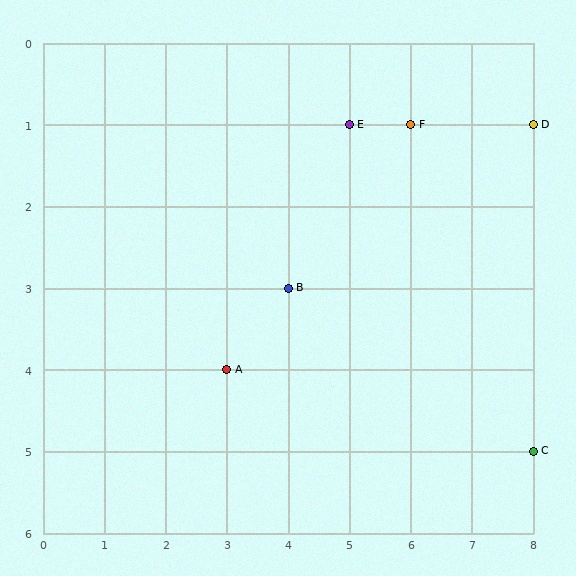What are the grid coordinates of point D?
Point D is at grid coordinates (8, 1).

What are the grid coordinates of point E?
Point E is at grid coordinates (5, 1).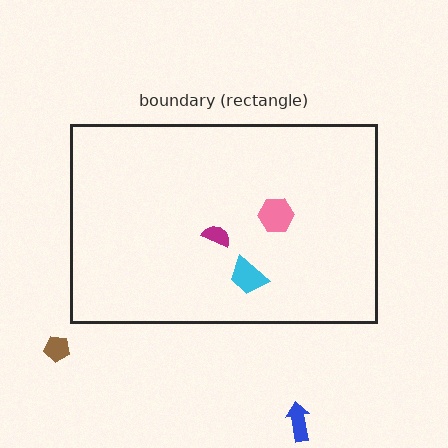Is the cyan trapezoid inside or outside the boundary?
Inside.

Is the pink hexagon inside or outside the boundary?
Inside.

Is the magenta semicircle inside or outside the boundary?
Inside.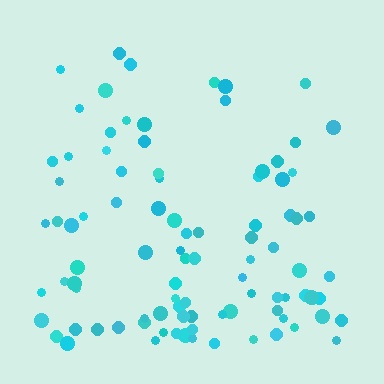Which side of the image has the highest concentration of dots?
The bottom.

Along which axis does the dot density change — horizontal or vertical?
Vertical.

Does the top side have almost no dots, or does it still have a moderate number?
Still a moderate number, just noticeably fewer than the bottom.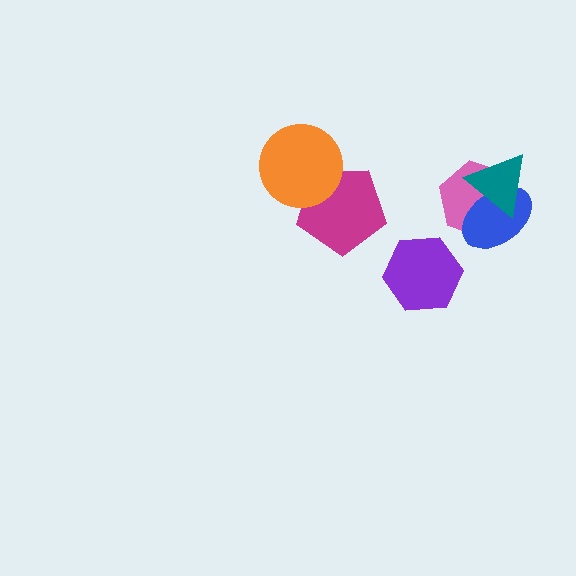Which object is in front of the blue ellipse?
The teal triangle is in front of the blue ellipse.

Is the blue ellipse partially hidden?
Yes, it is partially covered by another shape.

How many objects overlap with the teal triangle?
2 objects overlap with the teal triangle.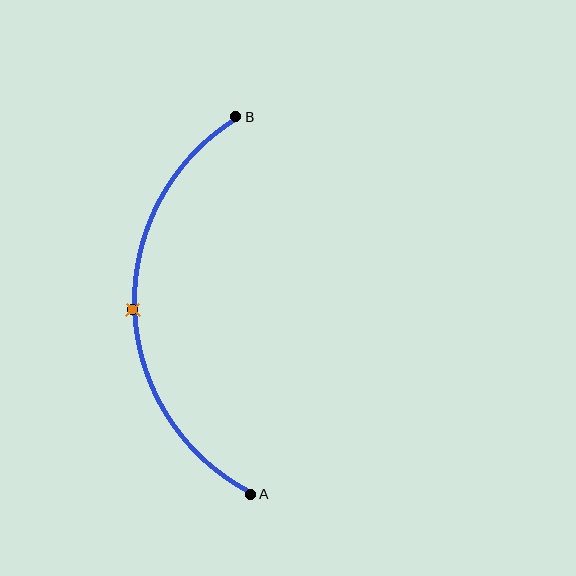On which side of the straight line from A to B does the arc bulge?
The arc bulges to the left of the straight line connecting A and B.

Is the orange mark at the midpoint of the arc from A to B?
Yes. The orange mark lies on the arc at equal arc-length from both A and B — it is the arc midpoint.